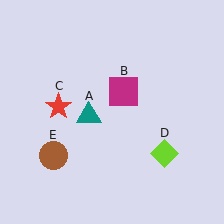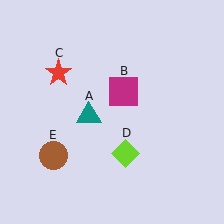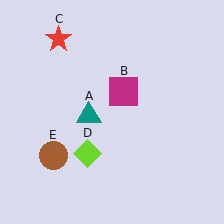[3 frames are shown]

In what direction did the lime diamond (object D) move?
The lime diamond (object D) moved left.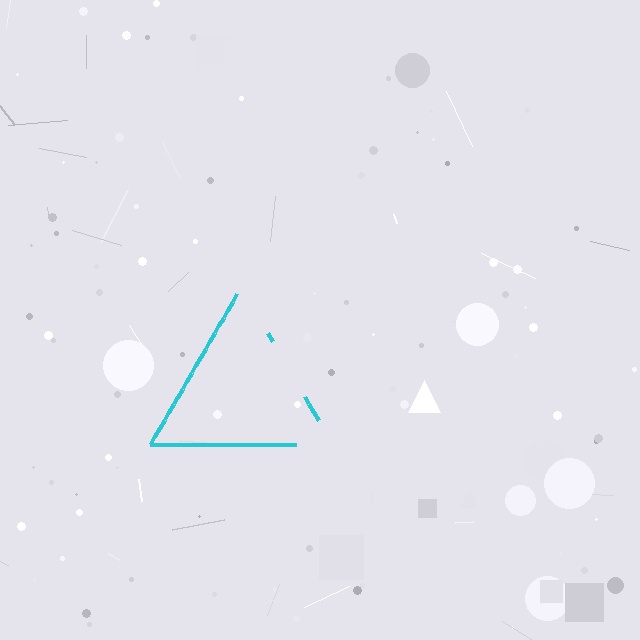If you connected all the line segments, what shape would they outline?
They would outline a triangle.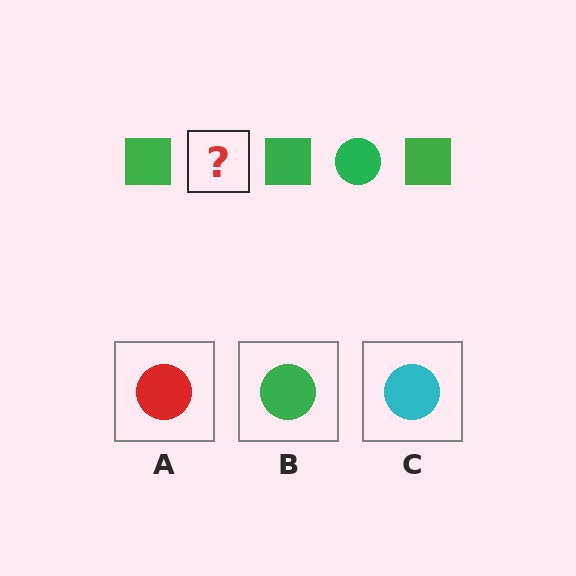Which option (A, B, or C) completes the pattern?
B.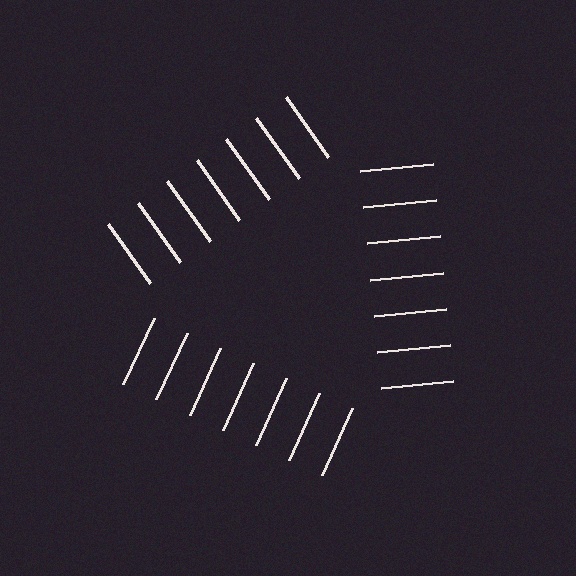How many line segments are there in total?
21 — 7 along each of the 3 edges.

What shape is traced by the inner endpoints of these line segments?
An illusory triangle — the line segments terminate on its edges but no continuous stroke is drawn.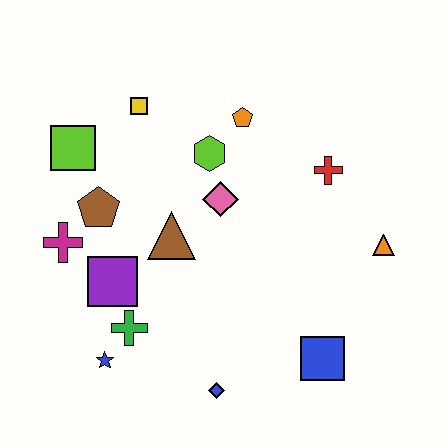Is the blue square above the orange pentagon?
No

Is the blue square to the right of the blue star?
Yes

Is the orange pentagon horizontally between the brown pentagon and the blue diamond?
No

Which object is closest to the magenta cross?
The brown pentagon is closest to the magenta cross.